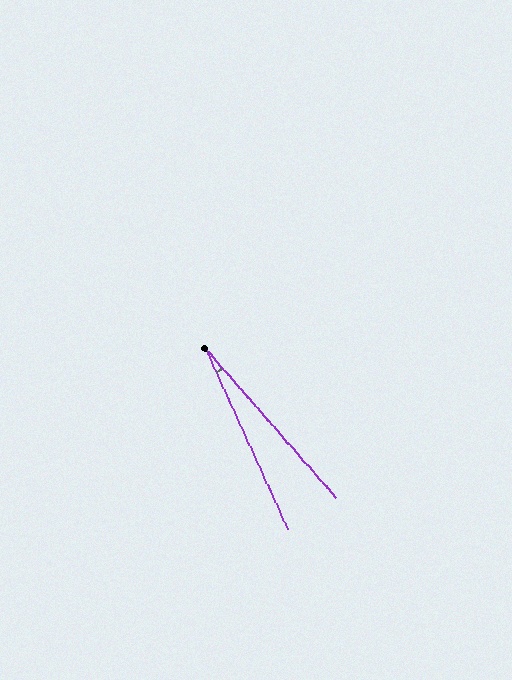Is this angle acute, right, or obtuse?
It is acute.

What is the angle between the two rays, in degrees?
Approximately 17 degrees.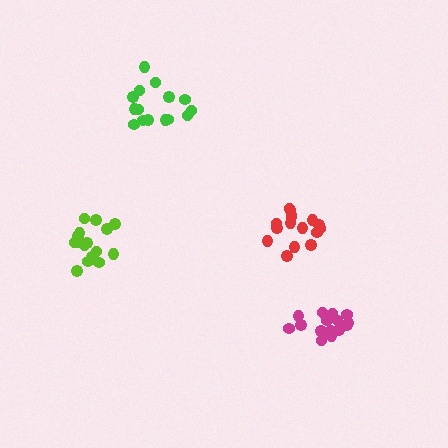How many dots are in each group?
Group 1: 16 dots, Group 2: 15 dots, Group 3: 16 dots, Group 4: 16 dots (63 total).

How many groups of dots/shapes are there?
There are 4 groups.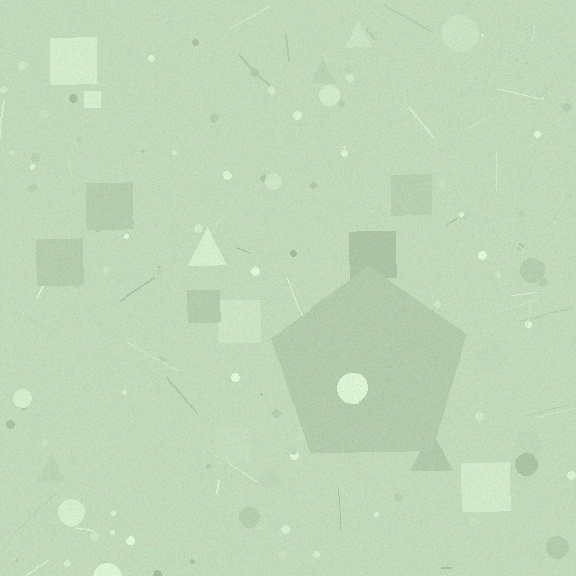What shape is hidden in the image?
A pentagon is hidden in the image.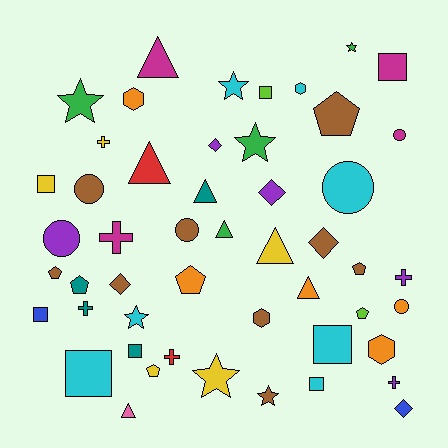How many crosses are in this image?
There are 6 crosses.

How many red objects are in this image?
There are 2 red objects.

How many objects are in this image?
There are 50 objects.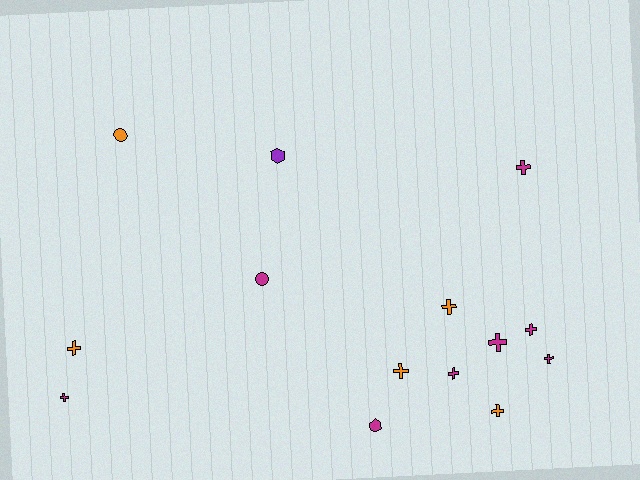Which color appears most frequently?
Magenta, with 8 objects.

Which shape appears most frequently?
Cross, with 10 objects.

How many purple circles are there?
There are no purple circles.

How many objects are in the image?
There are 14 objects.